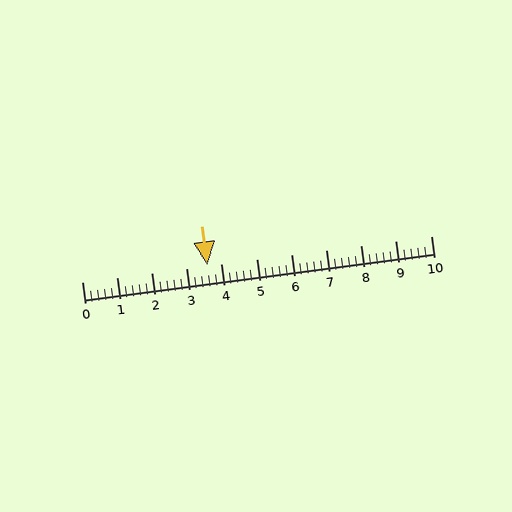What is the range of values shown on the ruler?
The ruler shows values from 0 to 10.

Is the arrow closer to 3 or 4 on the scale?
The arrow is closer to 4.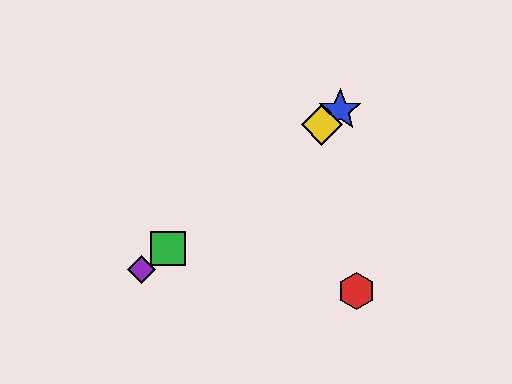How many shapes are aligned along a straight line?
4 shapes (the blue star, the green square, the yellow diamond, the purple diamond) are aligned along a straight line.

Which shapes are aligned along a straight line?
The blue star, the green square, the yellow diamond, the purple diamond are aligned along a straight line.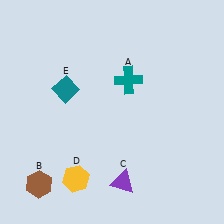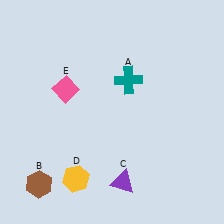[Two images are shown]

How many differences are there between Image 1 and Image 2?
There is 1 difference between the two images.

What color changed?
The diamond (E) changed from teal in Image 1 to pink in Image 2.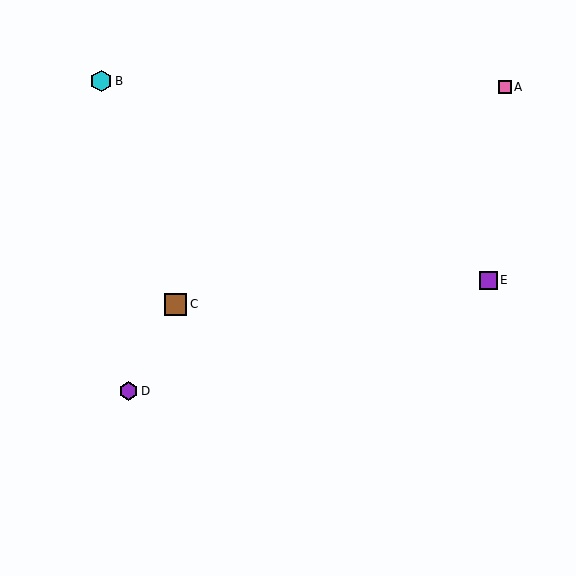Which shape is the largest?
The brown square (labeled C) is the largest.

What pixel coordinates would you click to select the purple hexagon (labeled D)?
Click at (129, 391) to select the purple hexagon D.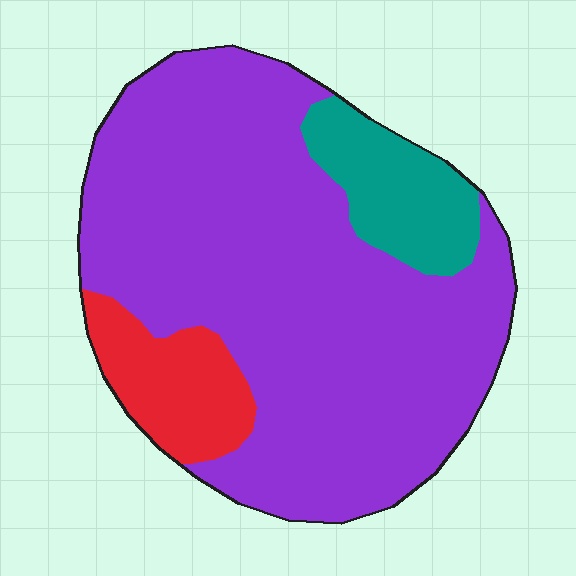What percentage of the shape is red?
Red covers around 10% of the shape.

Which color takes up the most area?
Purple, at roughly 75%.